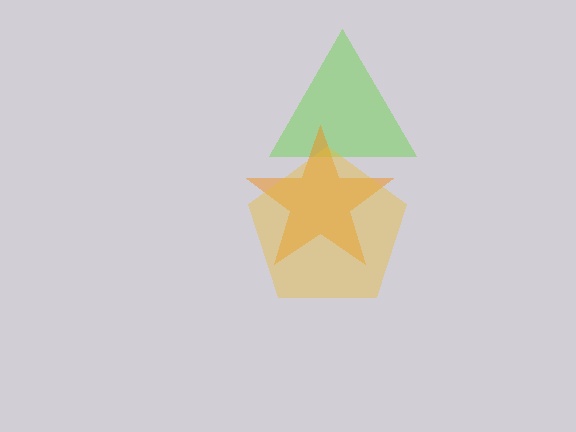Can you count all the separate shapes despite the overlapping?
Yes, there are 3 separate shapes.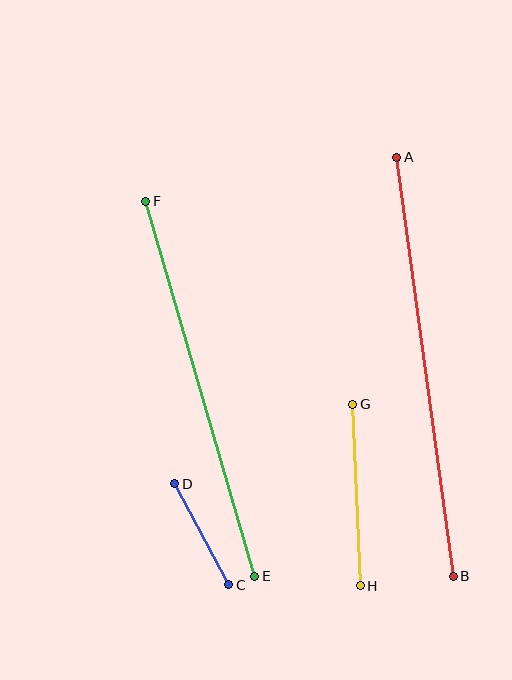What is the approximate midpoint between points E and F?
The midpoint is at approximately (200, 389) pixels.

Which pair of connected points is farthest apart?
Points A and B are farthest apart.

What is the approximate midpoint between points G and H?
The midpoint is at approximately (356, 495) pixels.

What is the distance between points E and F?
The distance is approximately 391 pixels.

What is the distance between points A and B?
The distance is approximately 423 pixels.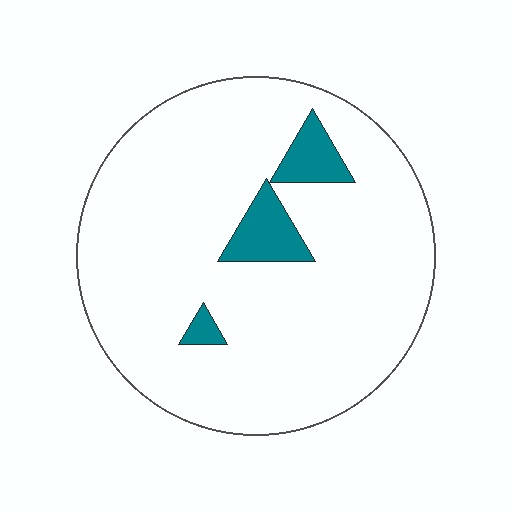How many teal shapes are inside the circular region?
3.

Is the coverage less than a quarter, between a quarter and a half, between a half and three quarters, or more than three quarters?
Less than a quarter.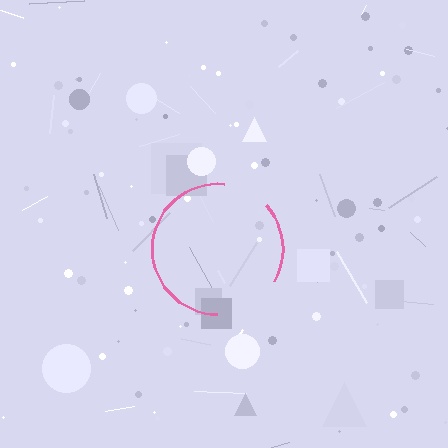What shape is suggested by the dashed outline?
The dashed outline suggests a circle.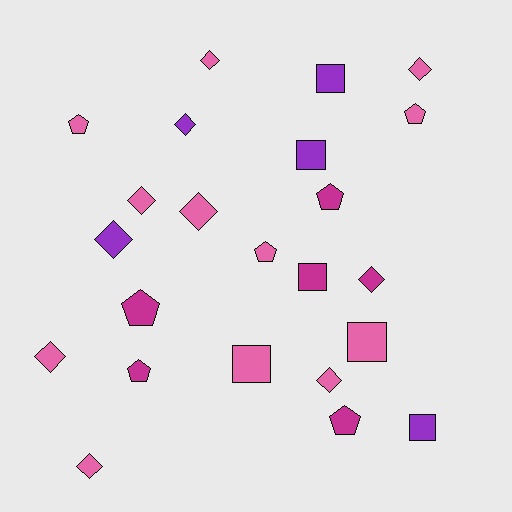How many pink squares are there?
There are 2 pink squares.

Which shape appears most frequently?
Diamond, with 10 objects.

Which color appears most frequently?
Pink, with 12 objects.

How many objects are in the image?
There are 23 objects.